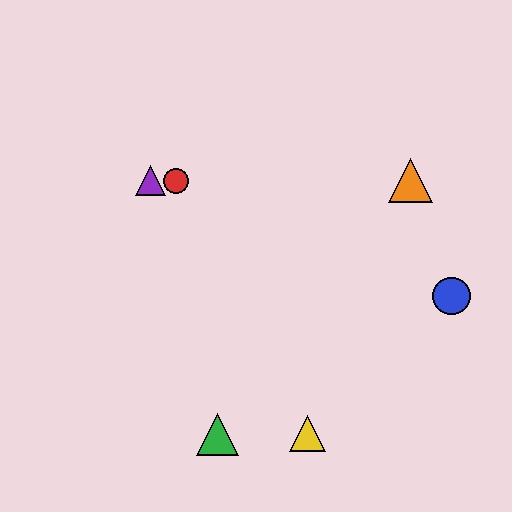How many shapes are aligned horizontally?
3 shapes (the red circle, the purple triangle, the orange triangle) are aligned horizontally.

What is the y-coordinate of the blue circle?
The blue circle is at y≈296.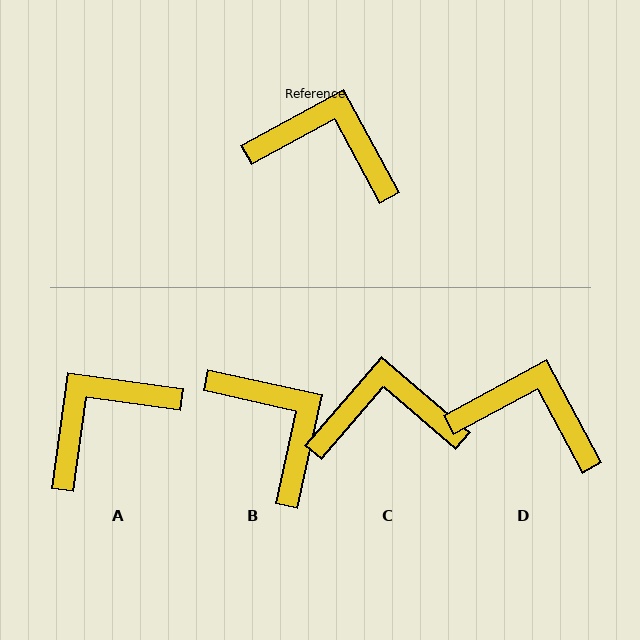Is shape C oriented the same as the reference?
No, it is off by about 21 degrees.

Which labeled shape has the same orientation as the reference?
D.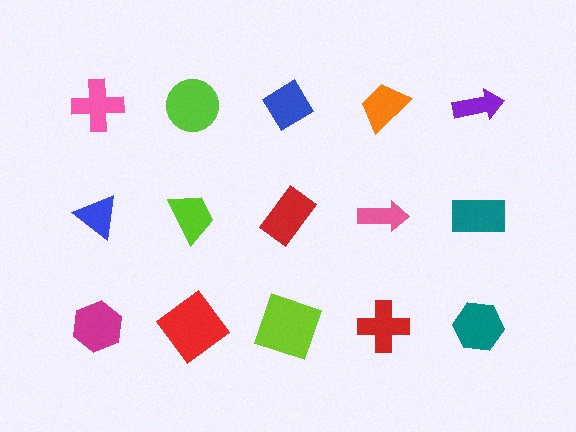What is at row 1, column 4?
An orange trapezoid.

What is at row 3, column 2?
A red diamond.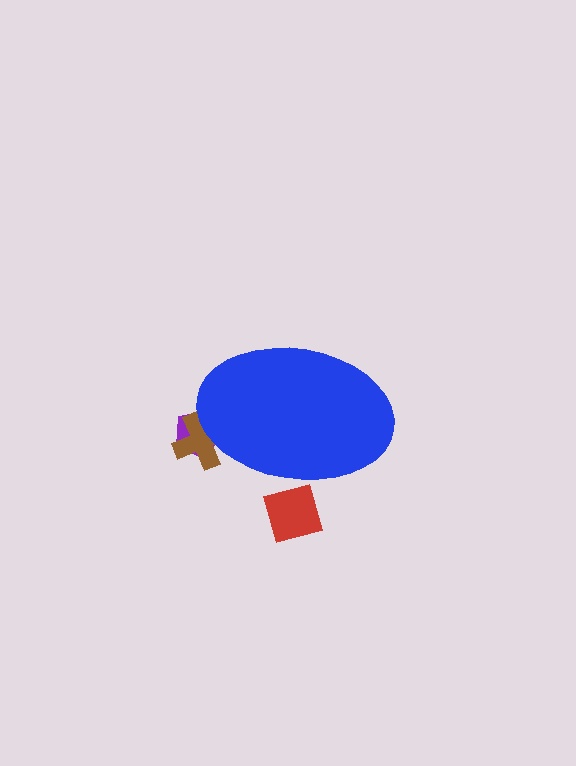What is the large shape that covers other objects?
A blue ellipse.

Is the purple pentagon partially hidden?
Yes, the purple pentagon is partially hidden behind the blue ellipse.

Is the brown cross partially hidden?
Yes, the brown cross is partially hidden behind the blue ellipse.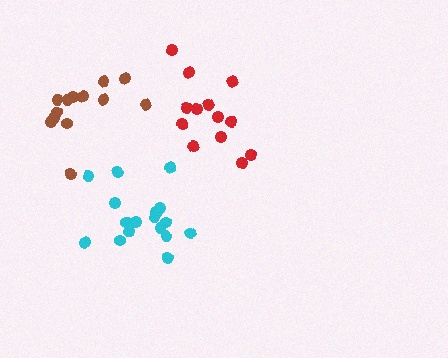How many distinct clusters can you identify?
There are 3 distinct clusters.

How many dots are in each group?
Group 1: 17 dots, Group 2: 13 dots, Group 3: 13 dots (43 total).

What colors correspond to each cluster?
The clusters are colored: cyan, red, brown.